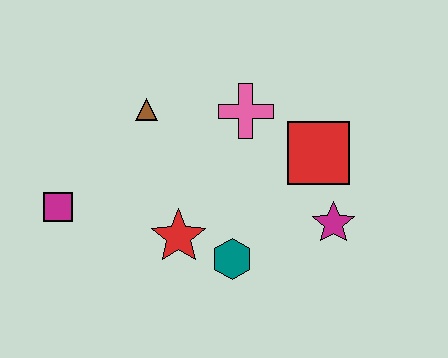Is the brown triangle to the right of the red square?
No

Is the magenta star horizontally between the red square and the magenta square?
No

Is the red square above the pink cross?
No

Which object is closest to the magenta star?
The red square is closest to the magenta star.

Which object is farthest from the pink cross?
The magenta square is farthest from the pink cross.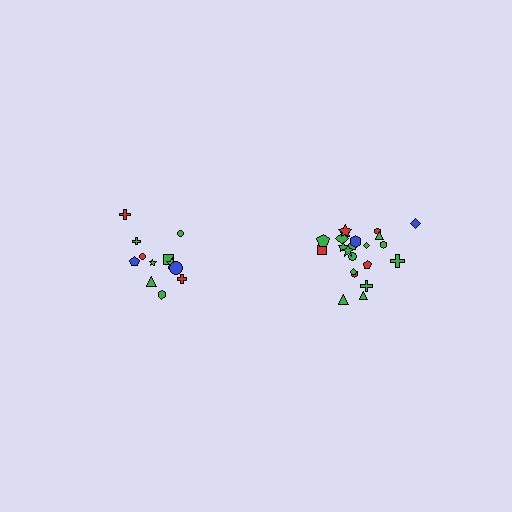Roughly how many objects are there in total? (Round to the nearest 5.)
Roughly 35 objects in total.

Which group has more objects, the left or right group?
The right group.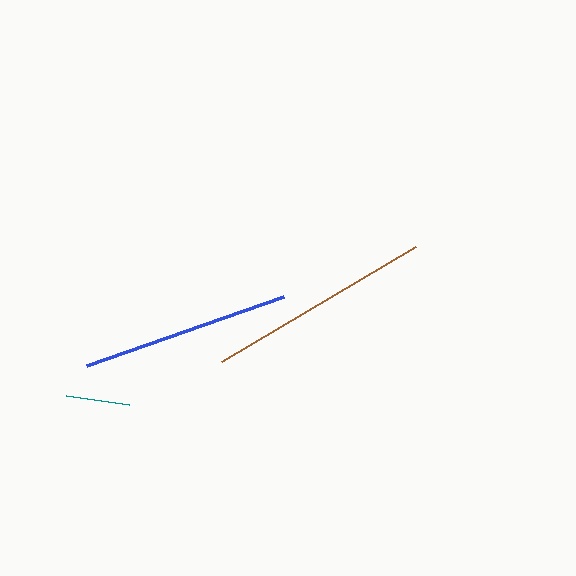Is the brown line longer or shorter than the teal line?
The brown line is longer than the teal line.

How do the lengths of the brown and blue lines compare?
The brown and blue lines are approximately the same length.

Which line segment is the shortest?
The teal line is the shortest at approximately 63 pixels.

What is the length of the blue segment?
The blue segment is approximately 209 pixels long.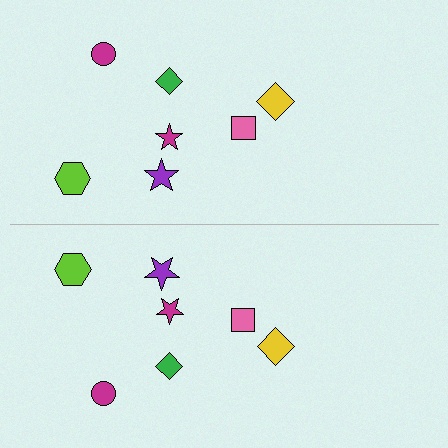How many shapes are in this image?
There are 14 shapes in this image.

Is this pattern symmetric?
Yes, this pattern has bilateral (reflection) symmetry.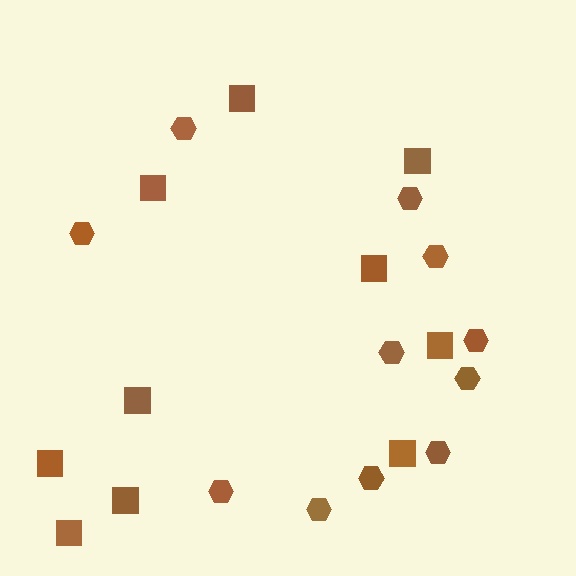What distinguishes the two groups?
There are 2 groups: one group of squares (10) and one group of hexagons (11).